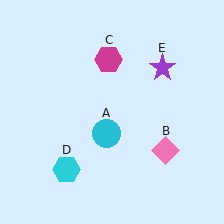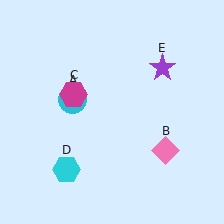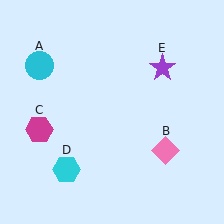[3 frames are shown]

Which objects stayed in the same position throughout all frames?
Pink diamond (object B) and cyan hexagon (object D) and purple star (object E) remained stationary.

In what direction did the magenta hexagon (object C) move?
The magenta hexagon (object C) moved down and to the left.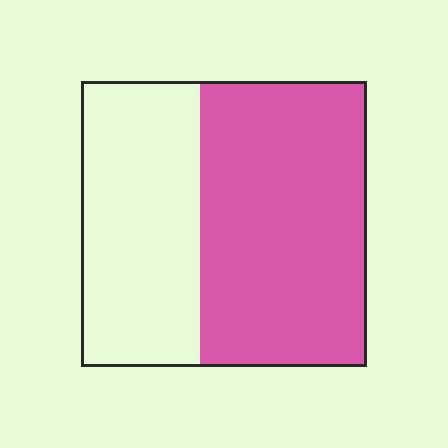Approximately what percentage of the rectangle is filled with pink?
Approximately 60%.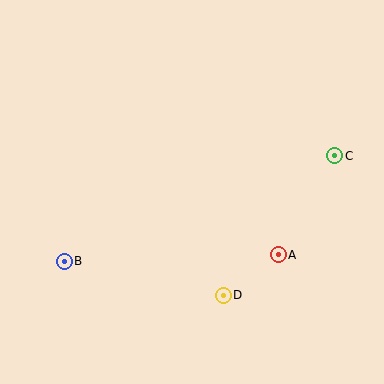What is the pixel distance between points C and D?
The distance between C and D is 178 pixels.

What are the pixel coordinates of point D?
Point D is at (223, 295).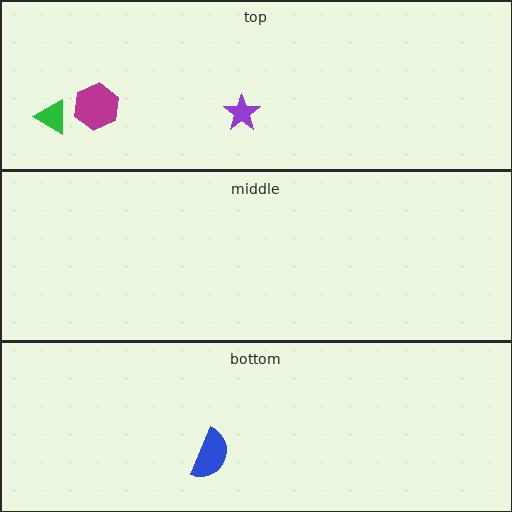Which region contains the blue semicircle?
The bottom region.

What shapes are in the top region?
The purple star, the green triangle, the magenta hexagon.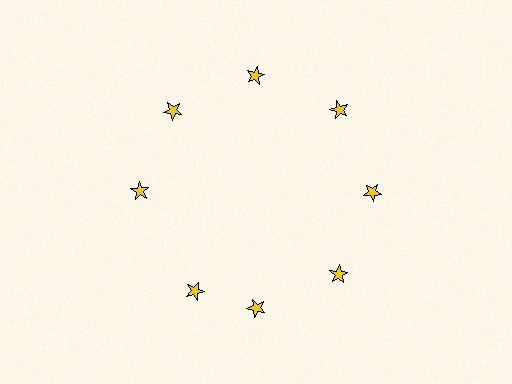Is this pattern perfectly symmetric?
No. The 8 yellow stars are arranged in a ring, but one element near the 8 o'clock position is rotated out of alignment along the ring, breaking the 8-fold rotational symmetry.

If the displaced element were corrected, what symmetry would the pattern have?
It would have 8-fold rotational symmetry — the pattern would map onto itself every 45 degrees.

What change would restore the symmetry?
The symmetry would be restored by rotating it back into even spacing with its neighbors so that all 8 stars sit at equal angles and equal distance from the center.